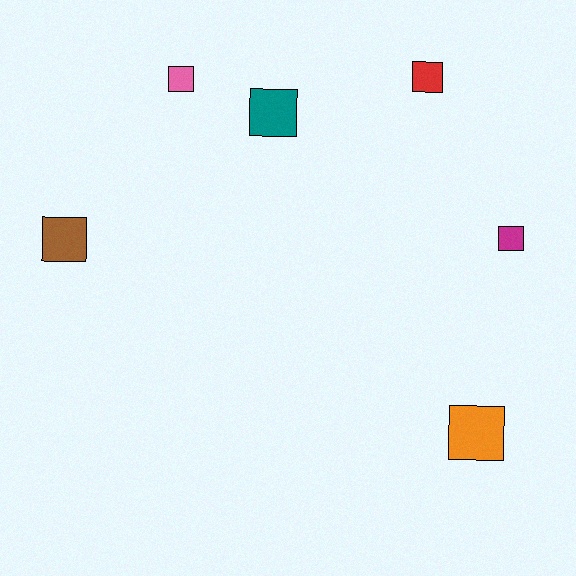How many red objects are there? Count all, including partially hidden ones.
There is 1 red object.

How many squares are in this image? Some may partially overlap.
There are 6 squares.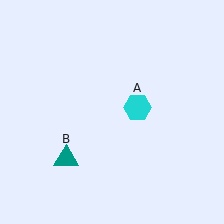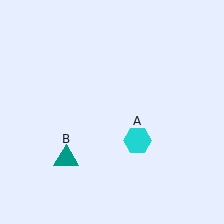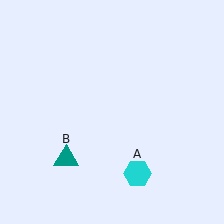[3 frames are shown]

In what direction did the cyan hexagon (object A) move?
The cyan hexagon (object A) moved down.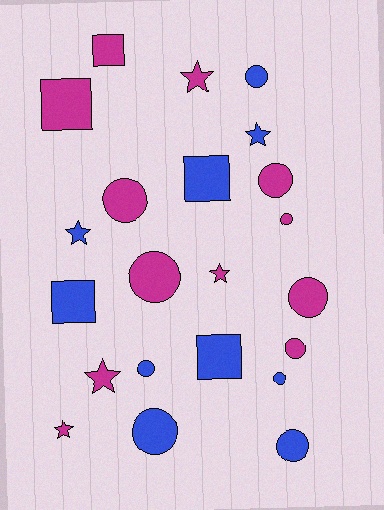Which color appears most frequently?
Magenta, with 12 objects.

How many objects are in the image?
There are 22 objects.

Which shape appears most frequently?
Circle, with 11 objects.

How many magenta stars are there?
There are 4 magenta stars.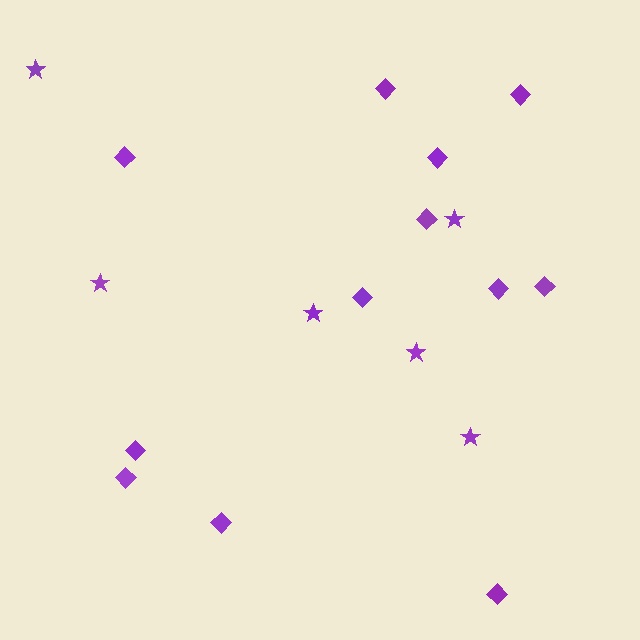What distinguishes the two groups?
There are 2 groups: one group of stars (6) and one group of diamonds (12).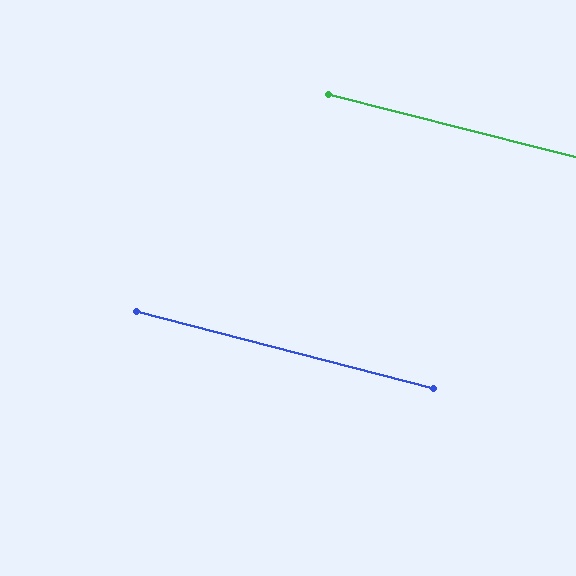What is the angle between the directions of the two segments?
Approximately 0 degrees.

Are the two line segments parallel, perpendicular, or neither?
Parallel — their directions differ by only 0.5°.